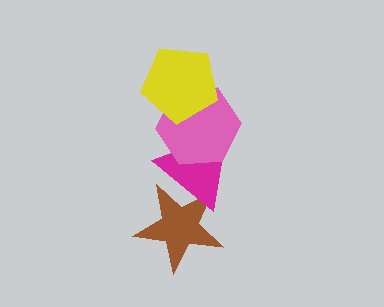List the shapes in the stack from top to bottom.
From top to bottom: the yellow pentagon, the pink hexagon, the magenta triangle, the brown star.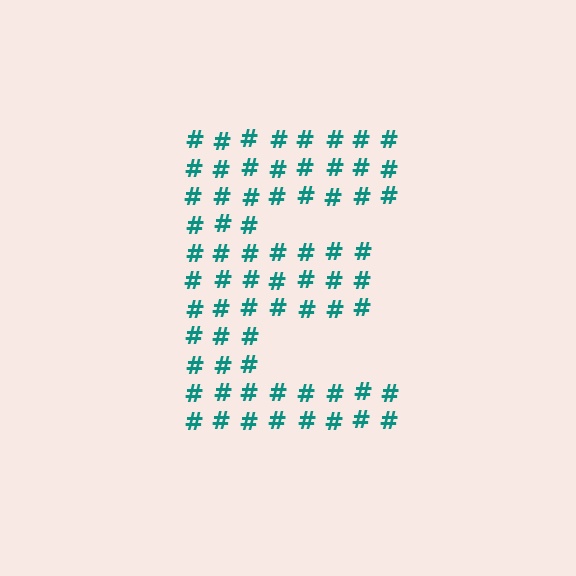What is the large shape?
The large shape is the letter E.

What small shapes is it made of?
It is made of small hash symbols.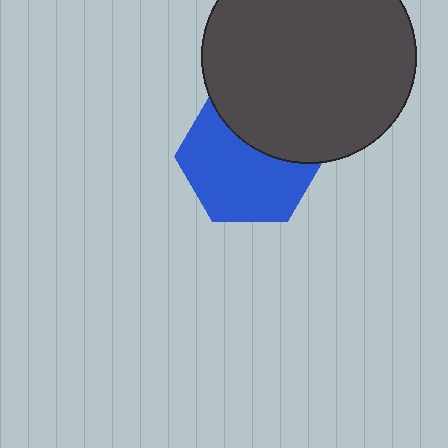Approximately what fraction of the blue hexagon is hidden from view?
Roughly 36% of the blue hexagon is hidden behind the dark gray circle.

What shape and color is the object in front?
The object in front is a dark gray circle.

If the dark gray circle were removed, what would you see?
You would see the complete blue hexagon.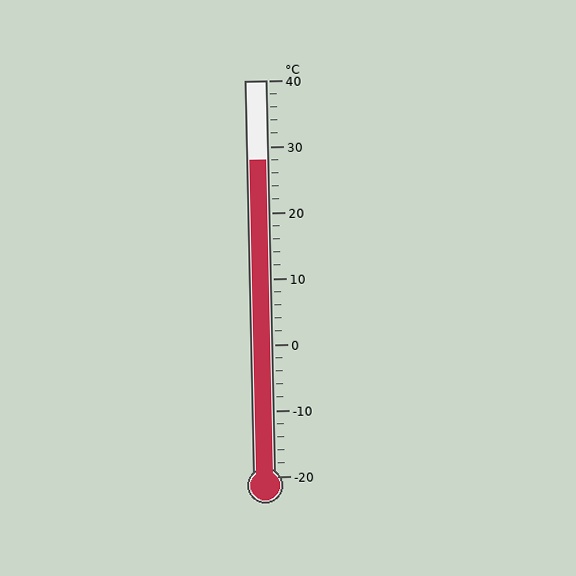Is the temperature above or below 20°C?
The temperature is above 20°C.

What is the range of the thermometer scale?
The thermometer scale ranges from -20°C to 40°C.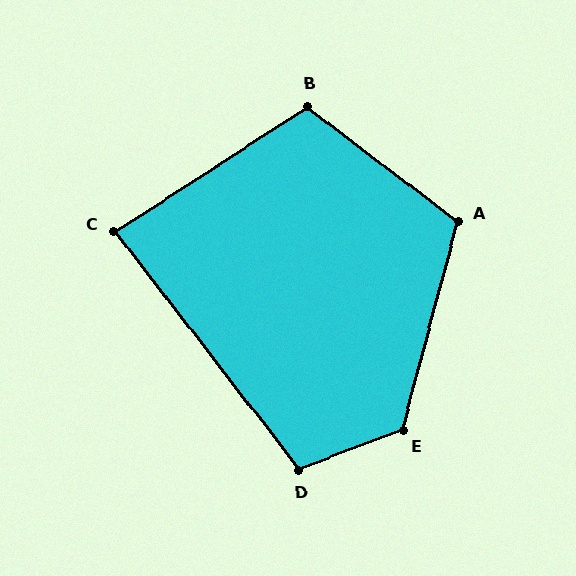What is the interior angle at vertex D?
Approximately 107 degrees (obtuse).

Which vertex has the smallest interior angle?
C, at approximately 85 degrees.